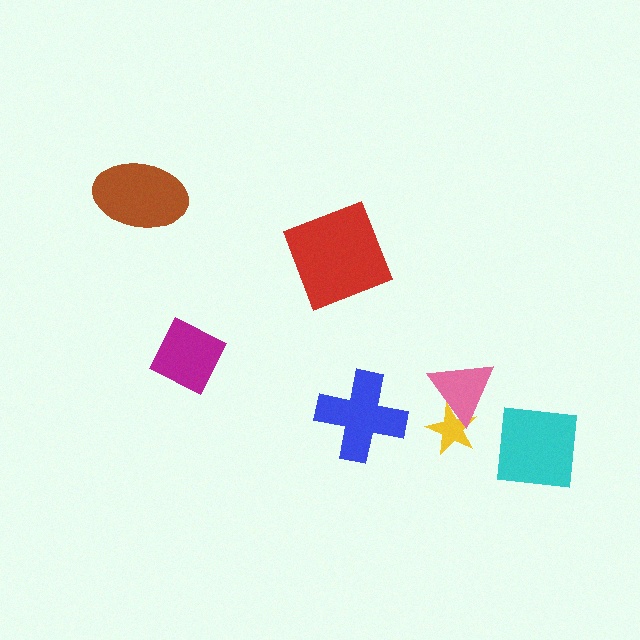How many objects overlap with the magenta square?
0 objects overlap with the magenta square.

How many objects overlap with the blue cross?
0 objects overlap with the blue cross.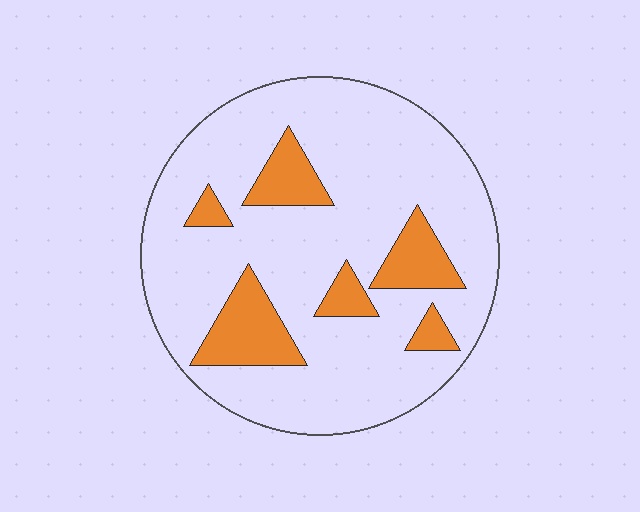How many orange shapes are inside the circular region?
6.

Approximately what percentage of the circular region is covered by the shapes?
Approximately 20%.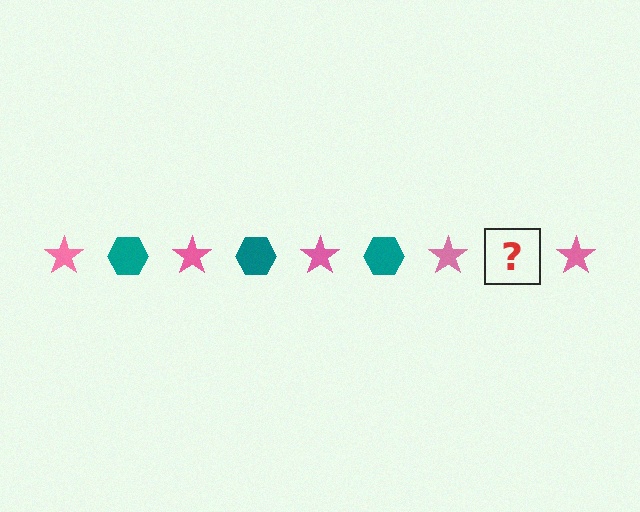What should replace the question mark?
The question mark should be replaced with a teal hexagon.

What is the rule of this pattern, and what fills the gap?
The rule is that the pattern alternates between pink star and teal hexagon. The gap should be filled with a teal hexagon.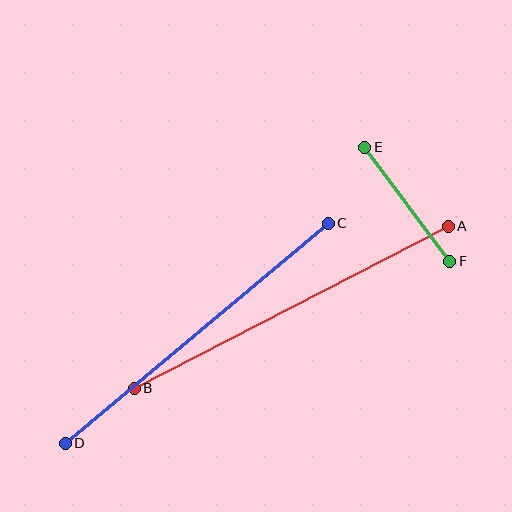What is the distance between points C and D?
The distance is approximately 343 pixels.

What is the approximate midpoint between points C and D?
The midpoint is at approximately (197, 333) pixels.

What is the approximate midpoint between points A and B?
The midpoint is at approximately (291, 307) pixels.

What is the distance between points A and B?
The distance is approximately 354 pixels.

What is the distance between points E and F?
The distance is approximately 142 pixels.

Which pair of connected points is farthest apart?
Points A and B are farthest apart.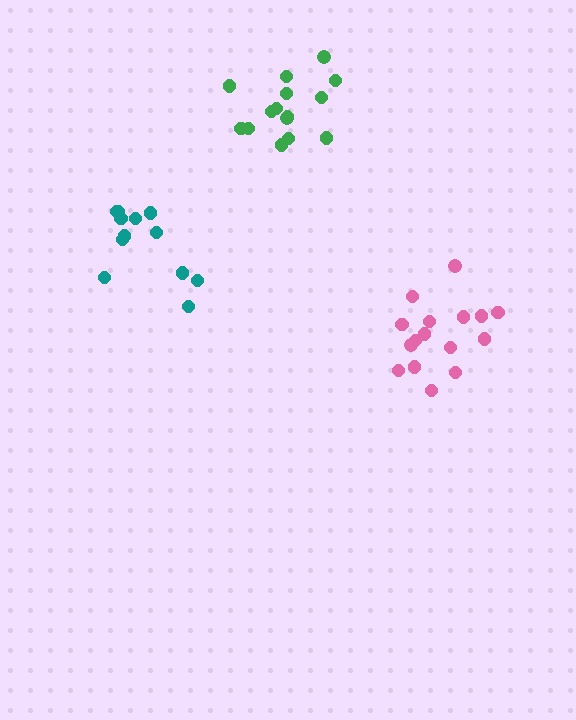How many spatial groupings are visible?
There are 3 spatial groupings.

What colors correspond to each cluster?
The clusters are colored: pink, teal, green.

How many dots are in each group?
Group 1: 16 dots, Group 2: 12 dots, Group 3: 15 dots (43 total).